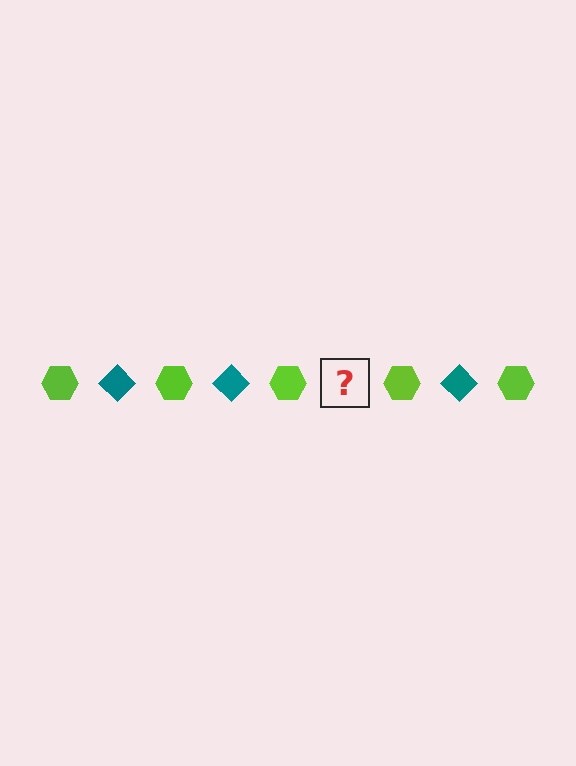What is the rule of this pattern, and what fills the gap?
The rule is that the pattern alternates between lime hexagon and teal diamond. The gap should be filled with a teal diamond.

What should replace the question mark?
The question mark should be replaced with a teal diamond.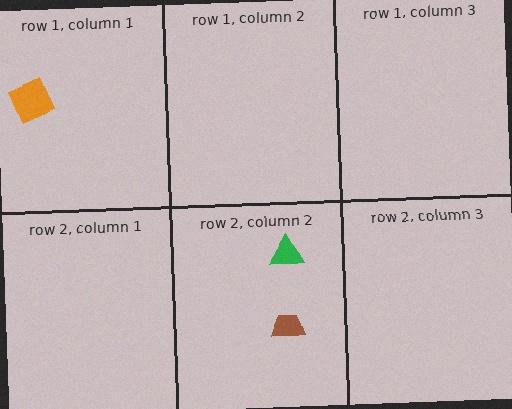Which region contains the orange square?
The row 1, column 1 region.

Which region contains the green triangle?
The row 2, column 2 region.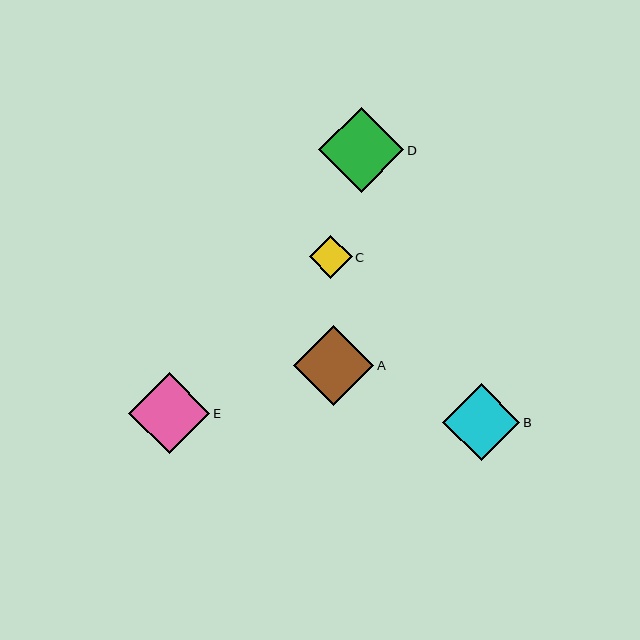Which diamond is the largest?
Diamond D is the largest with a size of approximately 85 pixels.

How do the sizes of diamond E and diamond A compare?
Diamond E and diamond A are approximately the same size.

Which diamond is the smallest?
Diamond C is the smallest with a size of approximately 43 pixels.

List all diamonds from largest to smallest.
From largest to smallest: D, E, A, B, C.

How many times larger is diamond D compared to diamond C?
Diamond D is approximately 2.0 times the size of diamond C.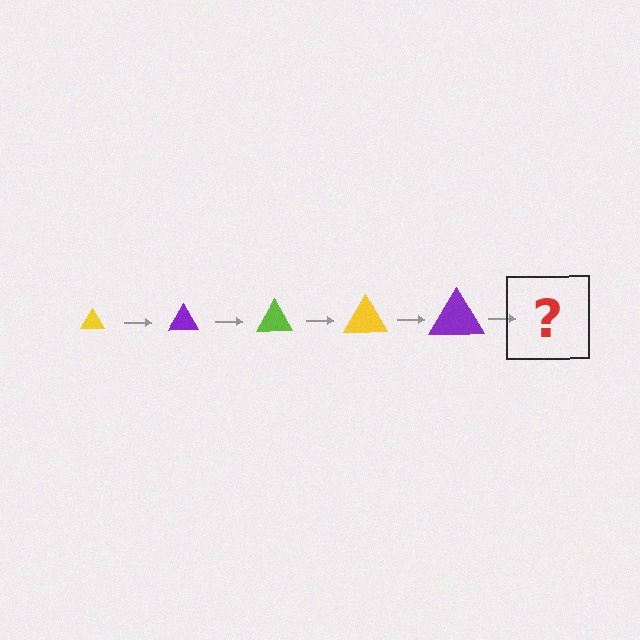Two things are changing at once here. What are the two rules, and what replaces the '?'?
The two rules are that the triangle grows larger each step and the color cycles through yellow, purple, and lime. The '?' should be a lime triangle, larger than the previous one.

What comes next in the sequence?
The next element should be a lime triangle, larger than the previous one.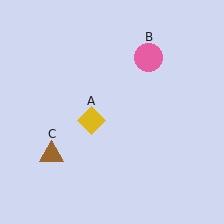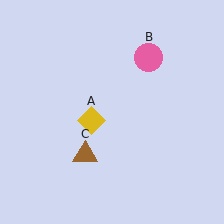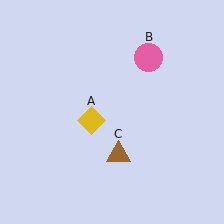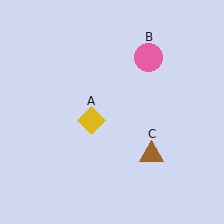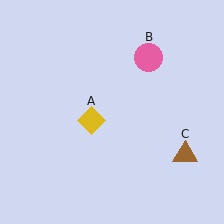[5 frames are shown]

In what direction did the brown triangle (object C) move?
The brown triangle (object C) moved right.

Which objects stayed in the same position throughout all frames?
Yellow diamond (object A) and pink circle (object B) remained stationary.